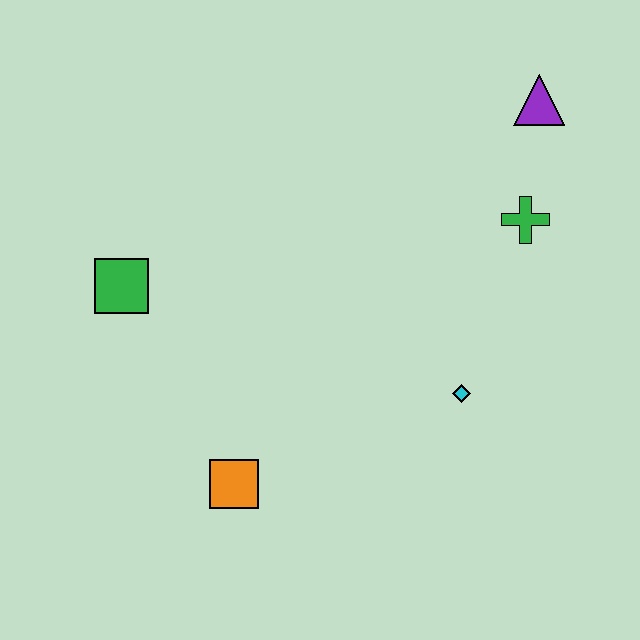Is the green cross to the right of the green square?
Yes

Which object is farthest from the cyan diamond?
The green square is farthest from the cyan diamond.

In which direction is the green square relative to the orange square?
The green square is above the orange square.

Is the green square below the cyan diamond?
No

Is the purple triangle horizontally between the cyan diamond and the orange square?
No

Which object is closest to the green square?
The orange square is closest to the green square.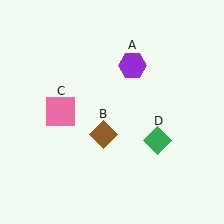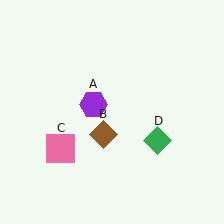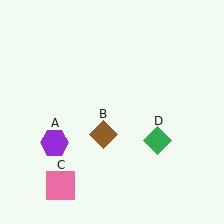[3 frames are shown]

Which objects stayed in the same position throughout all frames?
Brown diamond (object B) and green diamond (object D) remained stationary.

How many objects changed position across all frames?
2 objects changed position: purple hexagon (object A), pink square (object C).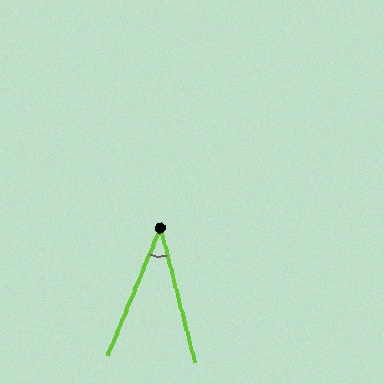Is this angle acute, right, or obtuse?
It is acute.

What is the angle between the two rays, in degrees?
Approximately 37 degrees.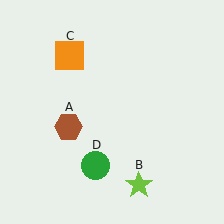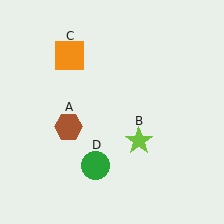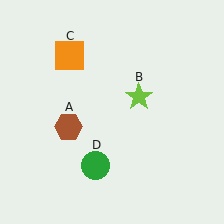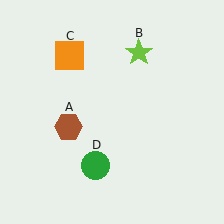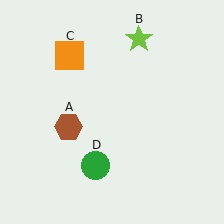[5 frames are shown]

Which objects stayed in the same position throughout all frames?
Brown hexagon (object A) and orange square (object C) and green circle (object D) remained stationary.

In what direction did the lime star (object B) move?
The lime star (object B) moved up.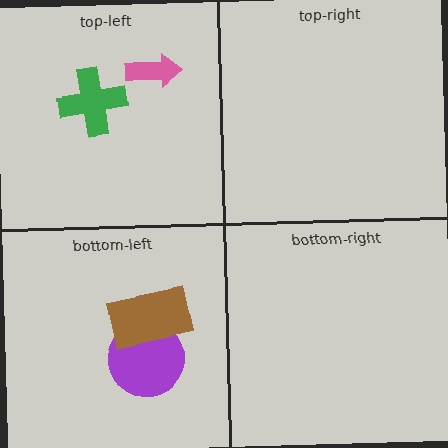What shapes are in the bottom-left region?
The purple circle, the brown rectangle.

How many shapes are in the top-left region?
2.